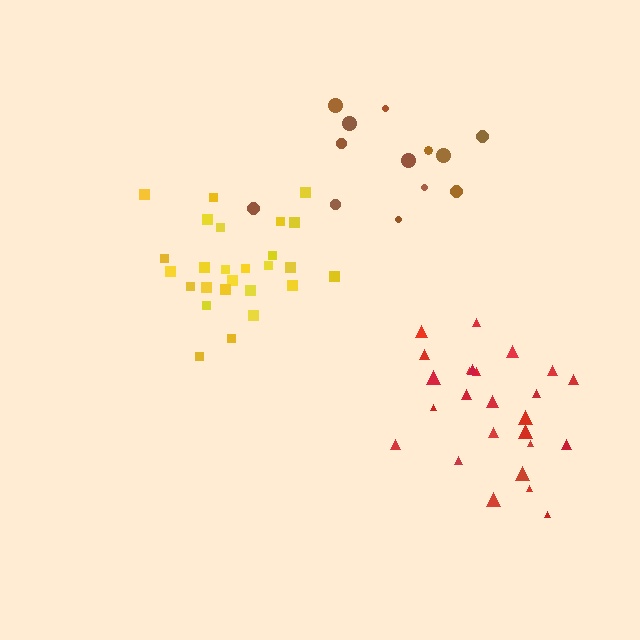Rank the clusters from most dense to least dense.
yellow, red, brown.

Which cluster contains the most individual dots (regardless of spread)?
Yellow (26).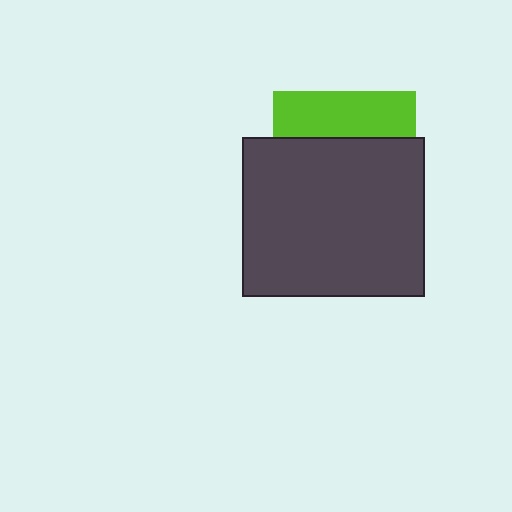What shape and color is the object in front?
The object in front is a dark gray rectangle.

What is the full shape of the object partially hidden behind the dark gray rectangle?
The partially hidden object is a lime square.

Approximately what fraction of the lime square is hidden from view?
Roughly 68% of the lime square is hidden behind the dark gray rectangle.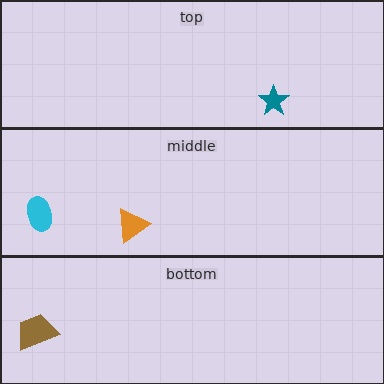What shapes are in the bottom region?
The brown trapezoid.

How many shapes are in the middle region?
2.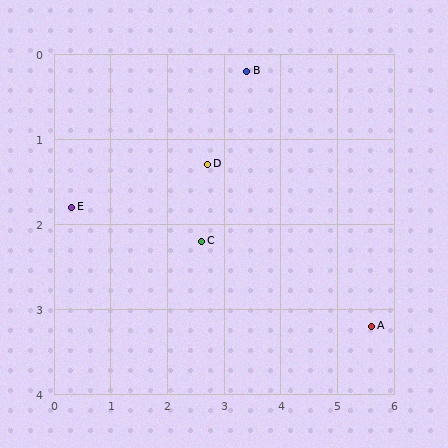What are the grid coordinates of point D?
Point D is at approximately (2.7, 1.3).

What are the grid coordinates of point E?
Point E is at approximately (0.3, 1.8).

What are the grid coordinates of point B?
Point B is at approximately (3.4, 0.2).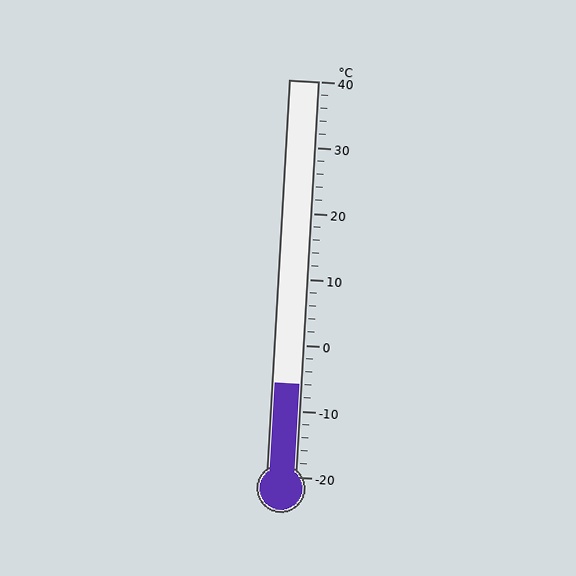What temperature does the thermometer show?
The thermometer shows approximately -6°C.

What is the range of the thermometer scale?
The thermometer scale ranges from -20°C to 40°C.